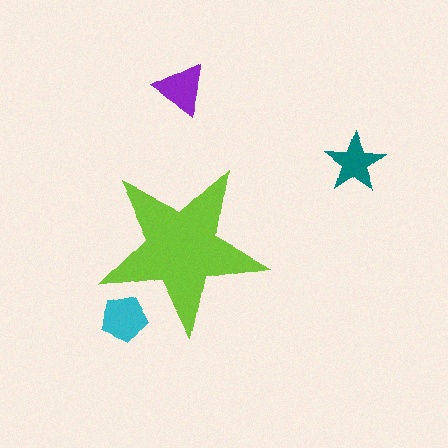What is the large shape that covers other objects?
A lime star.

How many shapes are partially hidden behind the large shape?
1 shape is partially hidden.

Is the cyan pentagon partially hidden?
Yes, the cyan pentagon is partially hidden behind the lime star.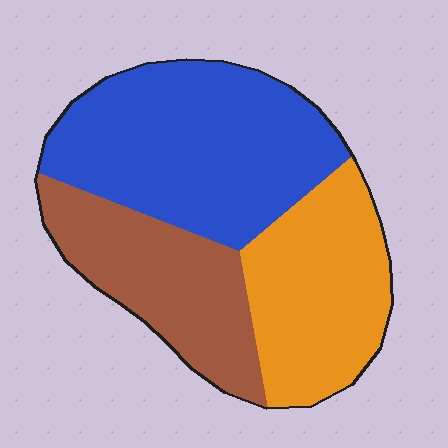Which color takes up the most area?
Blue, at roughly 45%.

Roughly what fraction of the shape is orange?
Orange takes up between a quarter and a half of the shape.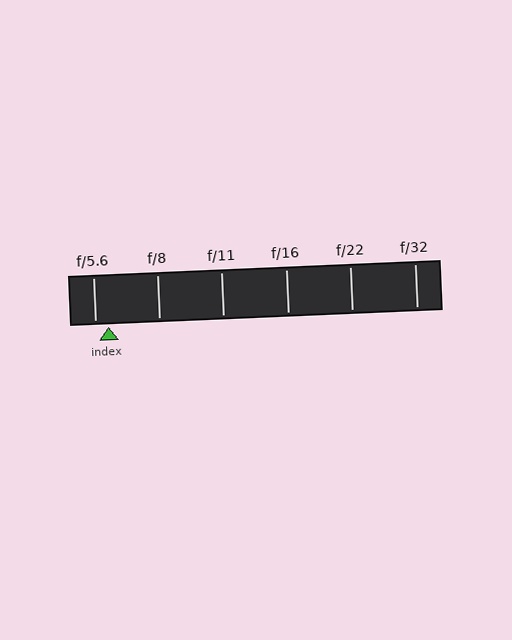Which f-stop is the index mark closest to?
The index mark is closest to f/5.6.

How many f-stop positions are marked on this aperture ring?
There are 6 f-stop positions marked.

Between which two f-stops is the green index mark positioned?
The index mark is between f/5.6 and f/8.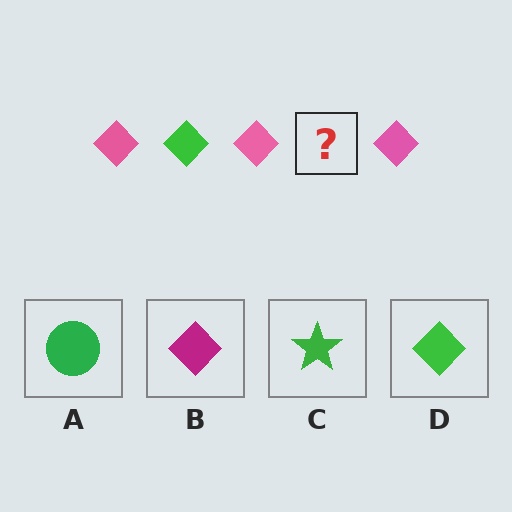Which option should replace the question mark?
Option D.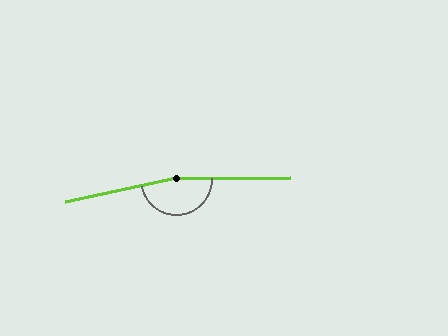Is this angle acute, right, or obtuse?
It is obtuse.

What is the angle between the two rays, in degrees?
Approximately 169 degrees.